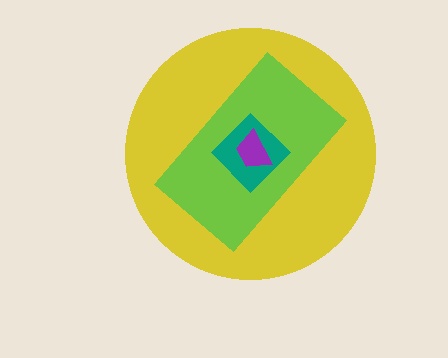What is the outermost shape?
The yellow circle.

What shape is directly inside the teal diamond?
The purple trapezoid.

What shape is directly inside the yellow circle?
The lime rectangle.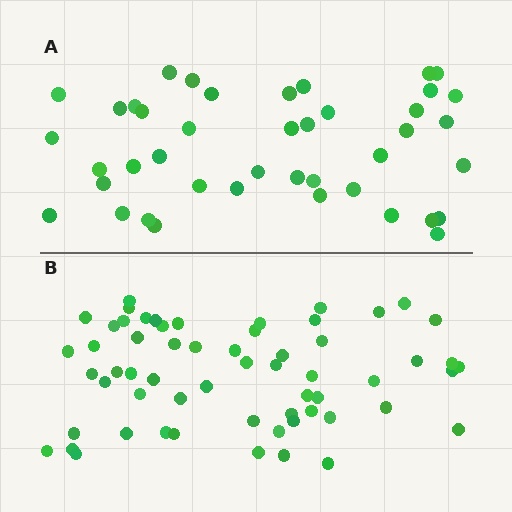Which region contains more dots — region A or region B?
Region B (the bottom region) has more dots.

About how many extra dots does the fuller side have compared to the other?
Region B has approximately 20 more dots than region A.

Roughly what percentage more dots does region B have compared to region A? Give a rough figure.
About 45% more.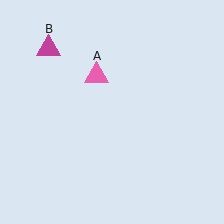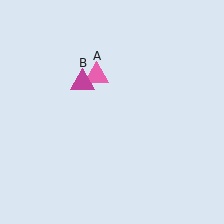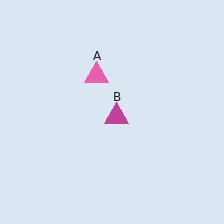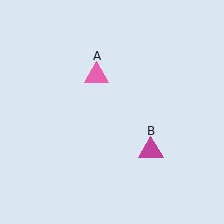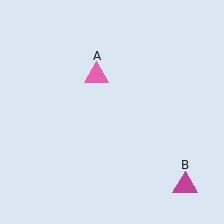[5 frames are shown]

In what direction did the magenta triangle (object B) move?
The magenta triangle (object B) moved down and to the right.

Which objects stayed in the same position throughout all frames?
Pink triangle (object A) remained stationary.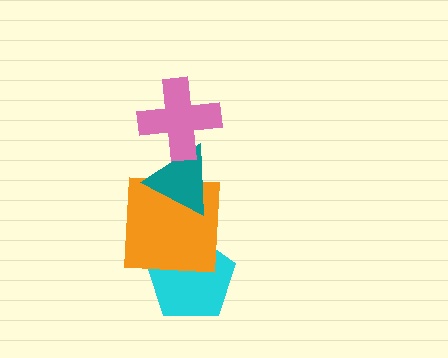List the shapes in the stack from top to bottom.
From top to bottom: the pink cross, the teal triangle, the orange square, the cyan pentagon.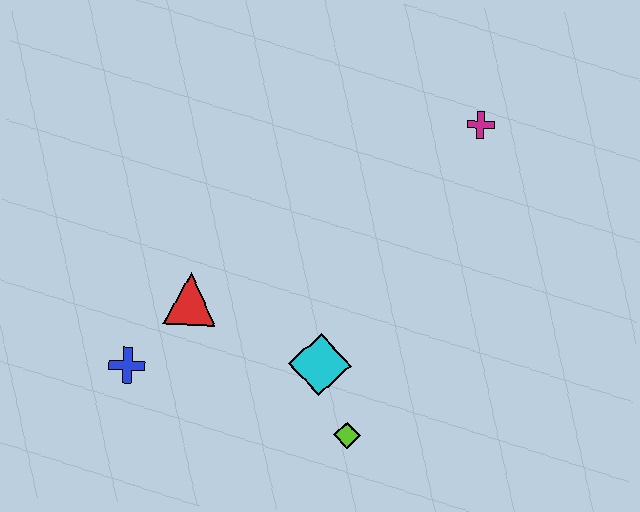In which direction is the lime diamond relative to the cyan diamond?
The lime diamond is below the cyan diamond.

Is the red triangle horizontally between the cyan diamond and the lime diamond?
No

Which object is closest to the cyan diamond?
The lime diamond is closest to the cyan diamond.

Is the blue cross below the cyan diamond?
Yes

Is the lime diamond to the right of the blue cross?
Yes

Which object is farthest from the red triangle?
The magenta cross is farthest from the red triangle.